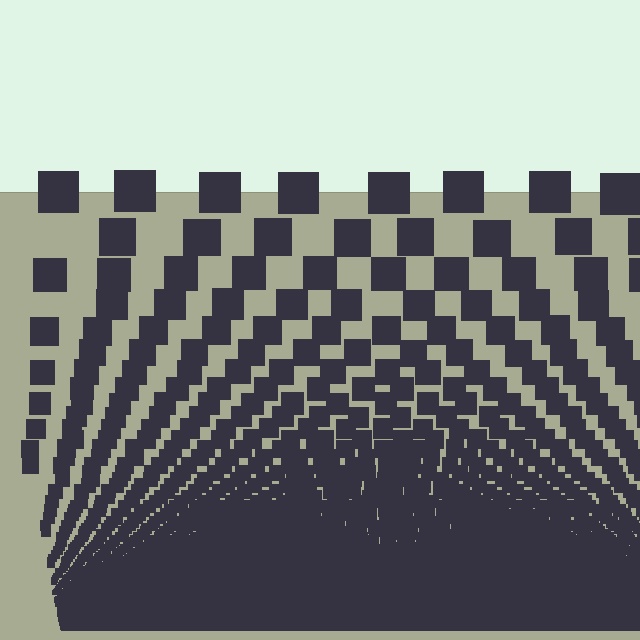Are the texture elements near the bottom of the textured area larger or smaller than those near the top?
Smaller. The gradient is inverted — elements near the bottom are smaller and denser.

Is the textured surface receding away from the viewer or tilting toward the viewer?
The surface appears to tilt toward the viewer. Texture elements get larger and sparser toward the top.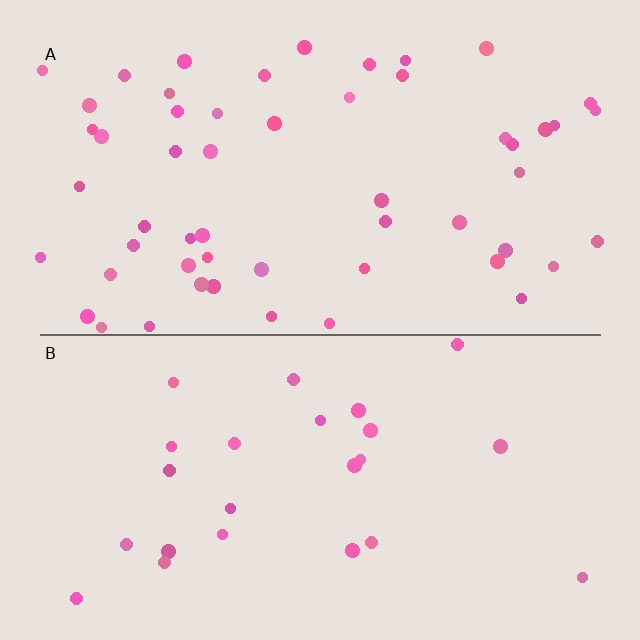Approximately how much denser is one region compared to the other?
Approximately 2.2× — region A over region B.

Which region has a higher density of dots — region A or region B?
A (the top).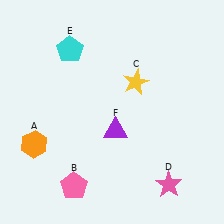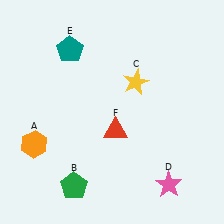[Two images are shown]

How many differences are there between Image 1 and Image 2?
There are 3 differences between the two images.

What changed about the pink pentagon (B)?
In Image 1, B is pink. In Image 2, it changed to green.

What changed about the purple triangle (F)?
In Image 1, F is purple. In Image 2, it changed to red.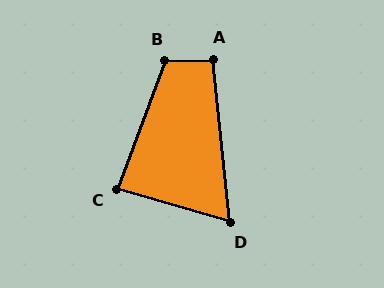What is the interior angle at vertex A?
Approximately 94 degrees (approximately right).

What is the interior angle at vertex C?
Approximately 86 degrees (approximately right).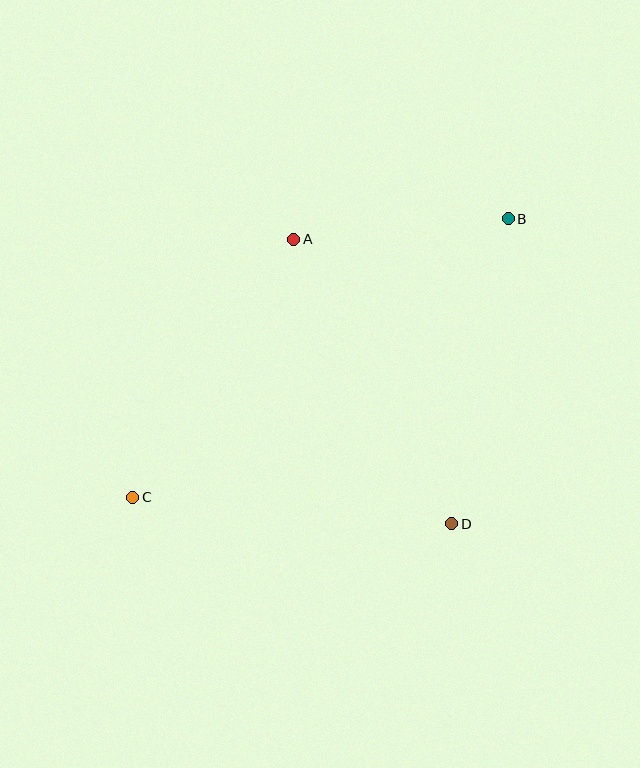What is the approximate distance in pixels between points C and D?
The distance between C and D is approximately 320 pixels.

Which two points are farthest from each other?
Points B and C are farthest from each other.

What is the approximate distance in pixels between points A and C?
The distance between A and C is approximately 304 pixels.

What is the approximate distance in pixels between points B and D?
The distance between B and D is approximately 310 pixels.